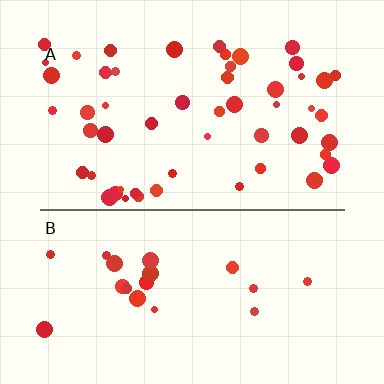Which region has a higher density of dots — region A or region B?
A (the top).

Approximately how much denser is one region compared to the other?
Approximately 2.7× — region A over region B.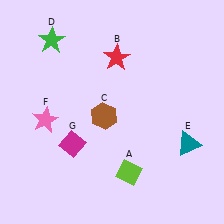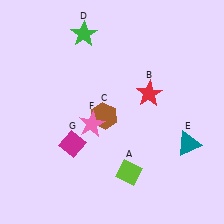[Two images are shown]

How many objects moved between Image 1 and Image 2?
3 objects moved between the two images.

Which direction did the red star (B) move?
The red star (B) moved down.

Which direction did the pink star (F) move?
The pink star (F) moved right.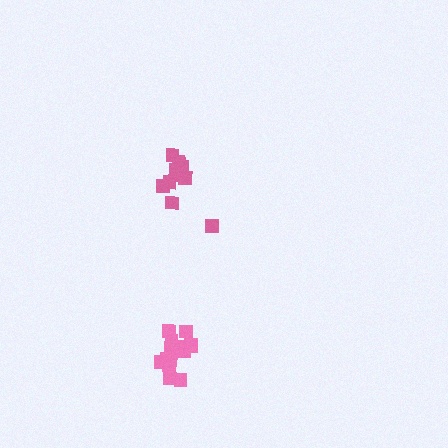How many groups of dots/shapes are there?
There are 2 groups.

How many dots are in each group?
Group 1: 13 dots, Group 2: 15 dots (28 total).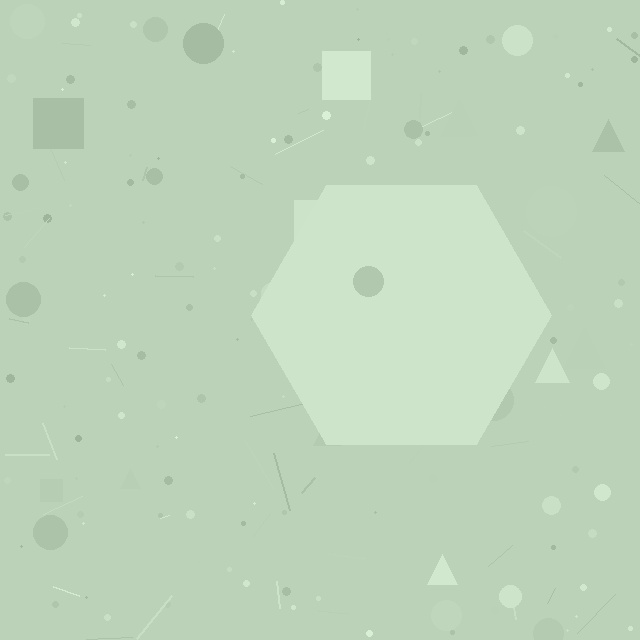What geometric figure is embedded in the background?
A hexagon is embedded in the background.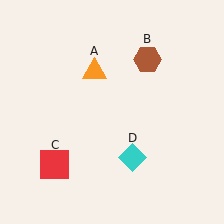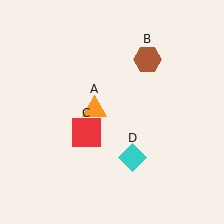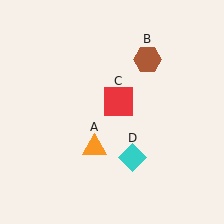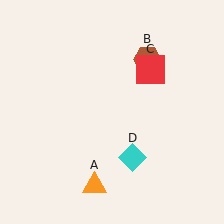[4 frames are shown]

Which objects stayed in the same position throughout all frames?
Brown hexagon (object B) and cyan diamond (object D) remained stationary.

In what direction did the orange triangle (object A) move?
The orange triangle (object A) moved down.